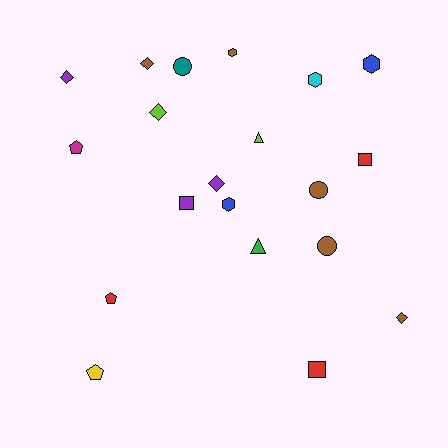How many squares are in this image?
There are 3 squares.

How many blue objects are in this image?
There are 2 blue objects.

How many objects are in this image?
There are 20 objects.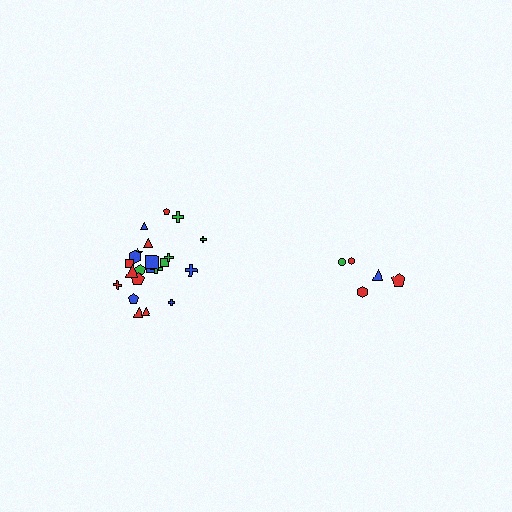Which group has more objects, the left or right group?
The left group.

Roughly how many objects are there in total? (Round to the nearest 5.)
Roughly 25 objects in total.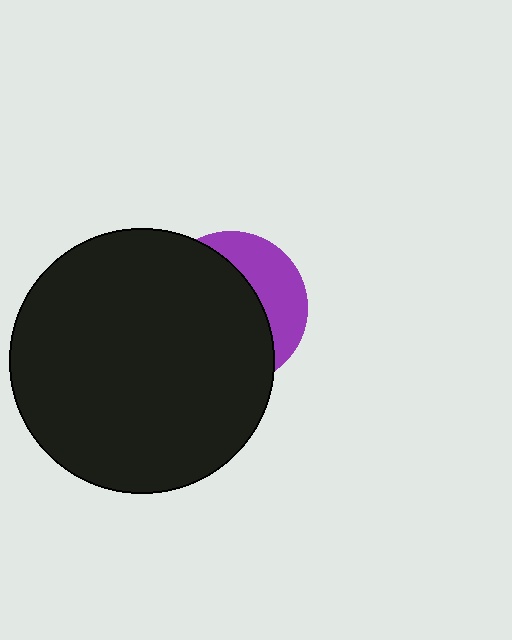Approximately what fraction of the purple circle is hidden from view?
Roughly 68% of the purple circle is hidden behind the black circle.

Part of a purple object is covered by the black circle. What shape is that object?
It is a circle.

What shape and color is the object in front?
The object in front is a black circle.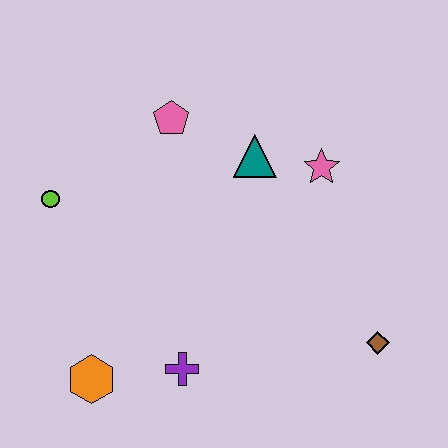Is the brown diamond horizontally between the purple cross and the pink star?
No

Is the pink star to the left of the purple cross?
No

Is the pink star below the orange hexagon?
No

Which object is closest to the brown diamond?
The pink star is closest to the brown diamond.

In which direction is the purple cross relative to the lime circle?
The purple cross is below the lime circle.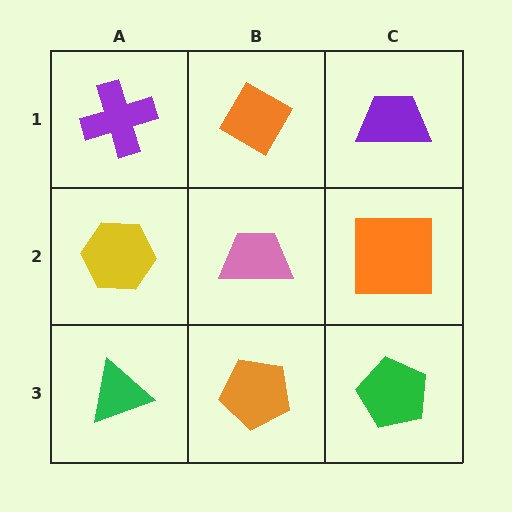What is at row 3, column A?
A green triangle.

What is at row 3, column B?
An orange pentagon.